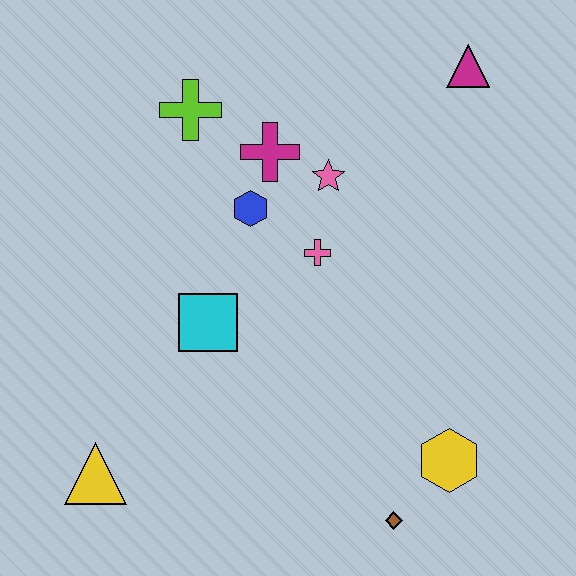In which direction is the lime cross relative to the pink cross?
The lime cross is above the pink cross.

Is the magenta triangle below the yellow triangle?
No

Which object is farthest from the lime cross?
The brown diamond is farthest from the lime cross.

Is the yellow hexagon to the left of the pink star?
No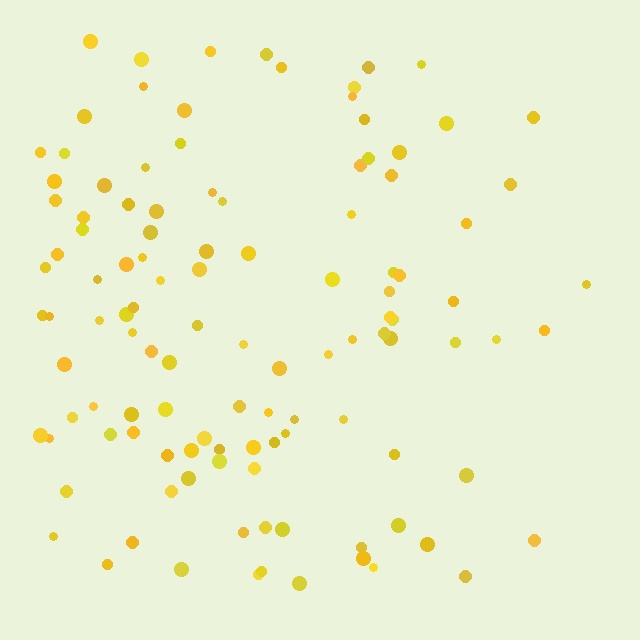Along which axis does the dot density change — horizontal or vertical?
Horizontal.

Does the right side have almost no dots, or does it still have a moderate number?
Still a moderate number, just noticeably fewer than the left.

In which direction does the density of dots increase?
From right to left, with the left side densest.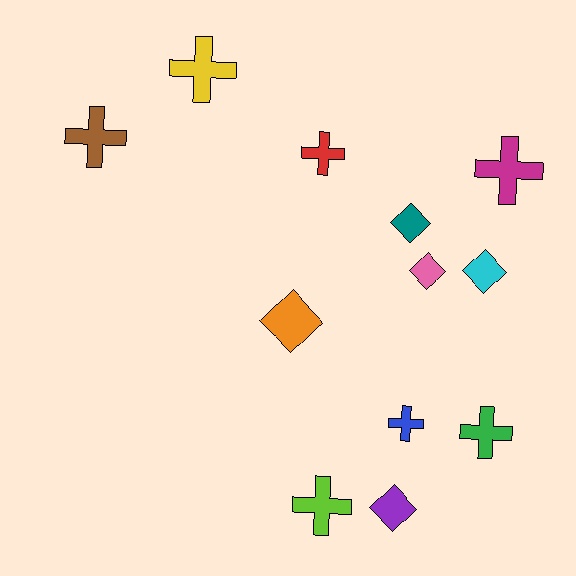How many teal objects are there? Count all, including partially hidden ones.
There is 1 teal object.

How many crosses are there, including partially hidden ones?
There are 7 crosses.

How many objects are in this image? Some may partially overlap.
There are 12 objects.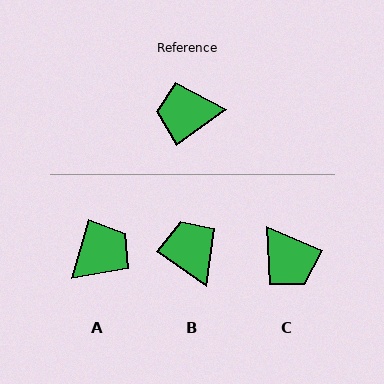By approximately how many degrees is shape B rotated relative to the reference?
Approximately 70 degrees clockwise.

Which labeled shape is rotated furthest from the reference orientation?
A, about 142 degrees away.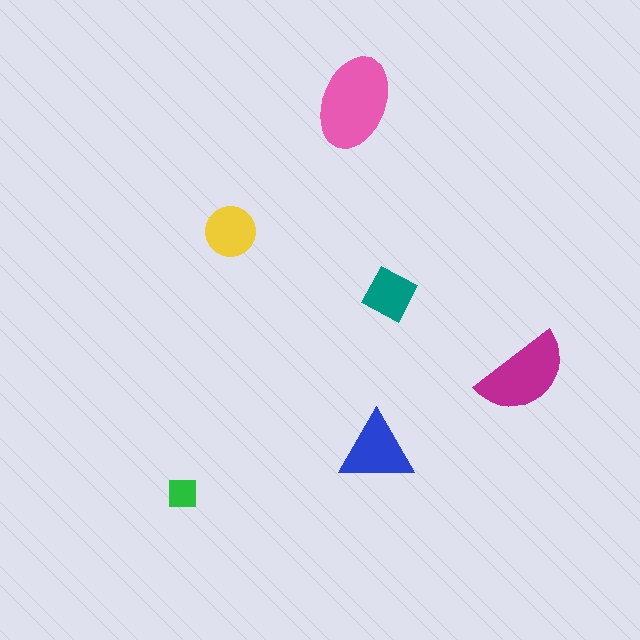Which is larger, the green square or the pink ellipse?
The pink ellipse.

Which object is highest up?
The pink ellipse is topmost.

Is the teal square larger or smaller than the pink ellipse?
Smaller.